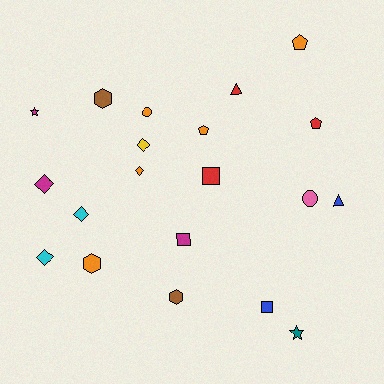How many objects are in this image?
There are 20 objects.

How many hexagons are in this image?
There are 3 hexagons.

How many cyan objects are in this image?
There are 2 cyan objects.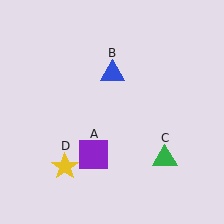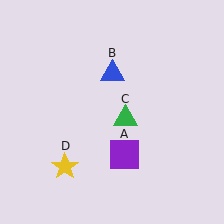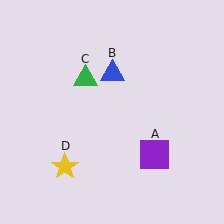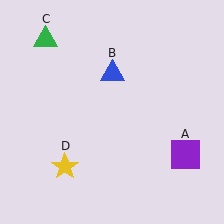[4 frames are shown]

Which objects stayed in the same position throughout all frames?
Blue triangle (object B) and yellow star (object D) remained stationary.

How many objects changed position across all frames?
2 objects changed position: purple square (object A), green triangle (object C).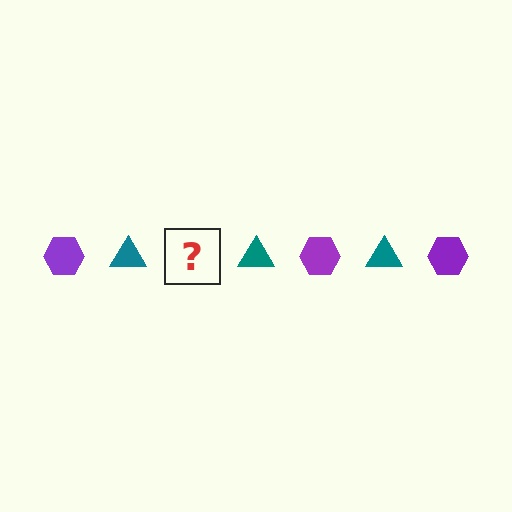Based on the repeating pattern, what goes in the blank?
The blank should be a purple hexagon.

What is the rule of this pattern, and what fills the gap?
The rule is that the pattern alternates between purple hexagon and teal triangle. The gap should be filled with a purple hexagon.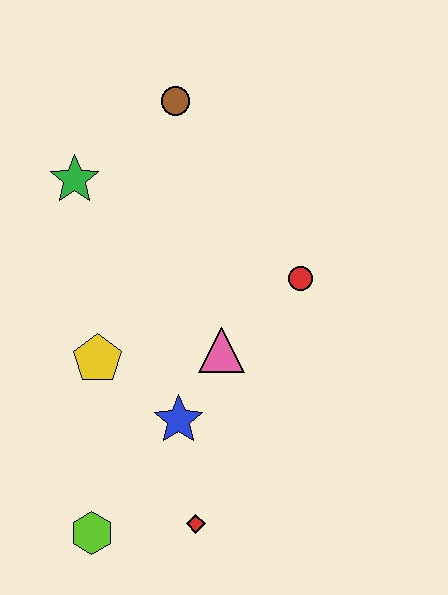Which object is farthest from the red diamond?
The brown circle is farthest from the red diamond.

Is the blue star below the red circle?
Yes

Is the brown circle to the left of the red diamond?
Yes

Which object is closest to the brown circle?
The green star is closest to the brown circle.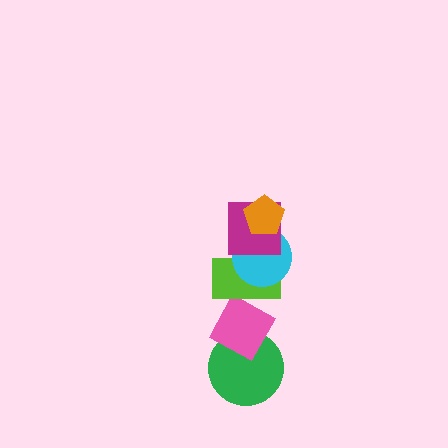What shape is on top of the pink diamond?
The lime rectangle is on top of the pink diamond.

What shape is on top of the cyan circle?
The magenta square is on top of the cyan circle.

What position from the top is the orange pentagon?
The orange pentagon is 1st from the top.